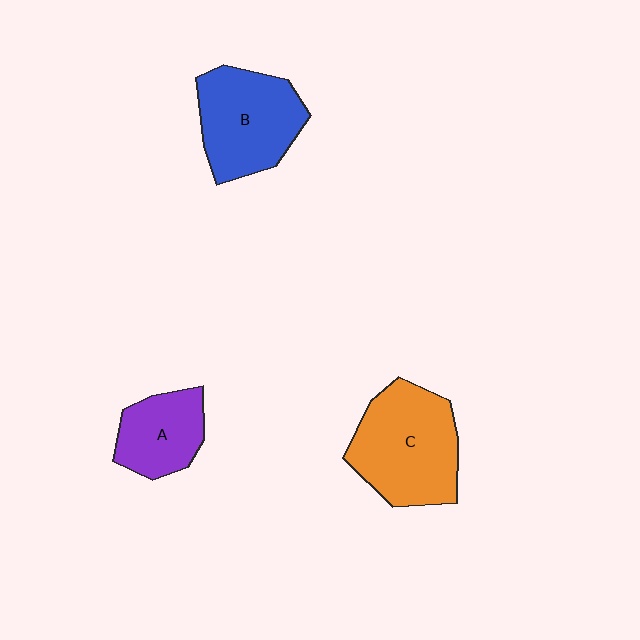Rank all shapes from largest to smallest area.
From largest to smallest: C (orange), B (blue), A (purple).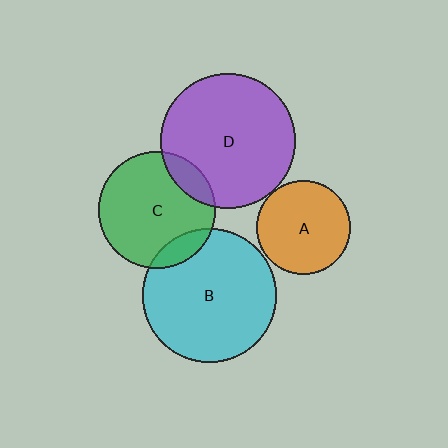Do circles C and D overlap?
Yes.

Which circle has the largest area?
Circle D (purple).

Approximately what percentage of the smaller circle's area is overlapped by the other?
Approximately 15%.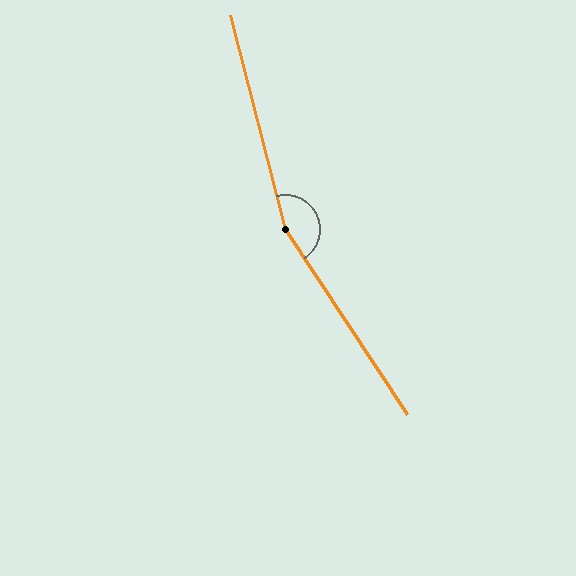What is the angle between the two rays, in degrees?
Approximately 161 degrees.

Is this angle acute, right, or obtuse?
It is obtuse.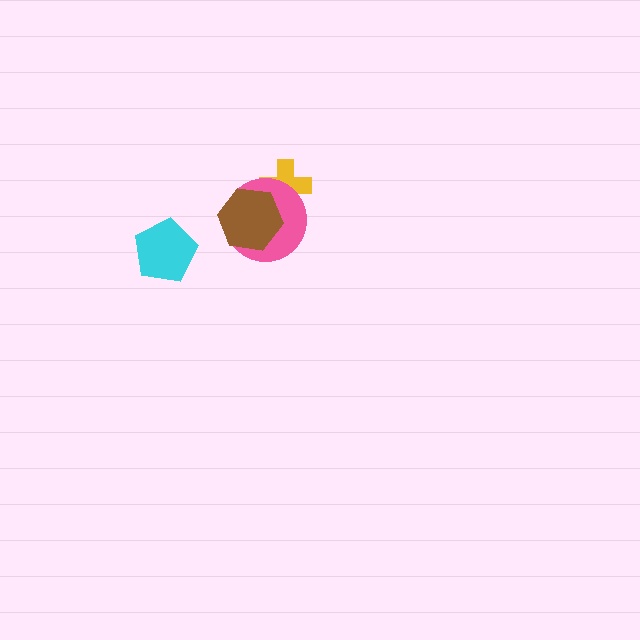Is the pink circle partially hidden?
Yes, it is partially covered by another shape.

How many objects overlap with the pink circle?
2 objects overlap with the pink circle.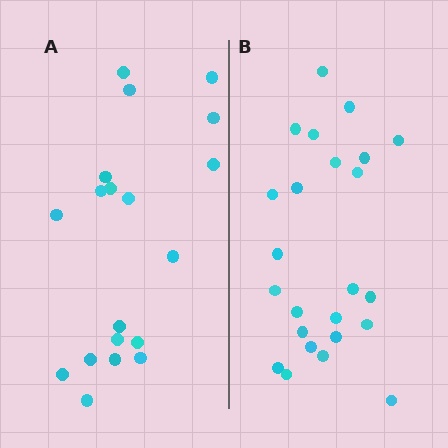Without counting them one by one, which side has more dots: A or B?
Region B (the right region) has more dots.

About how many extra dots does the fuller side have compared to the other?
Region B has about 5 more dots than region A.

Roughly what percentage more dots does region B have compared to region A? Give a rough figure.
About 25% more.